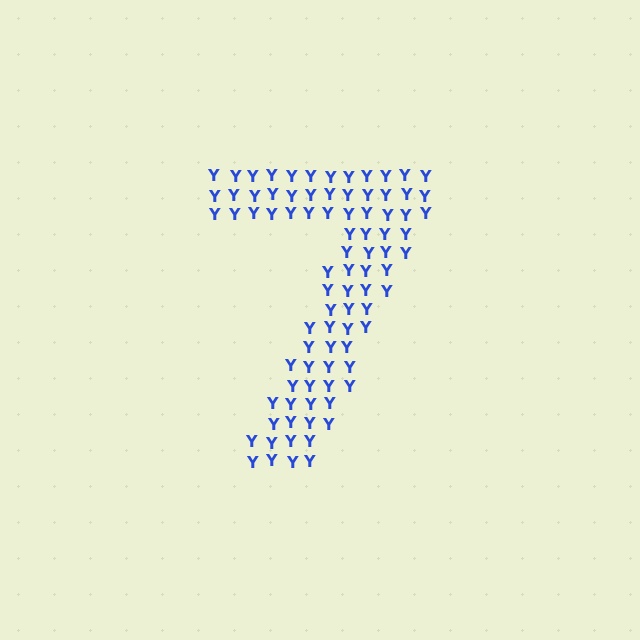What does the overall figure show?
The overall figure shows the digit 7.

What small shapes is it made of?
It is made of small letter Y's.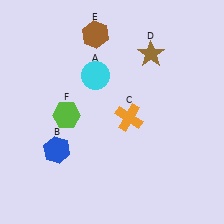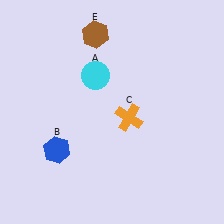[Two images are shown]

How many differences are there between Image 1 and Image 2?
There are 2 differences between the two images.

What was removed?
The lime hexagon (F), the brown star (D) were removed in Image 2.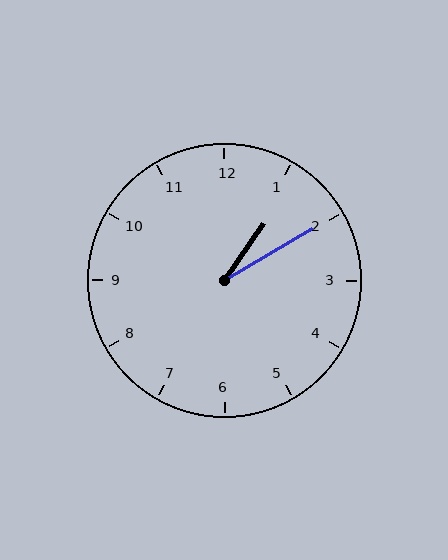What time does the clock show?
1:10.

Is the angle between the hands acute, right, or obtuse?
It is acute.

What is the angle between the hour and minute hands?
Approximately 25 degrees.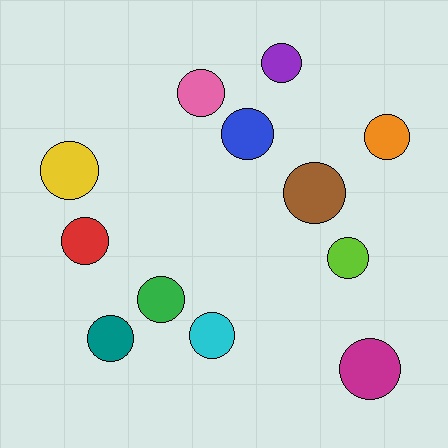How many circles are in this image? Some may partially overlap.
There are 12 circles.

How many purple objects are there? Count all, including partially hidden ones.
There is 1 purple object.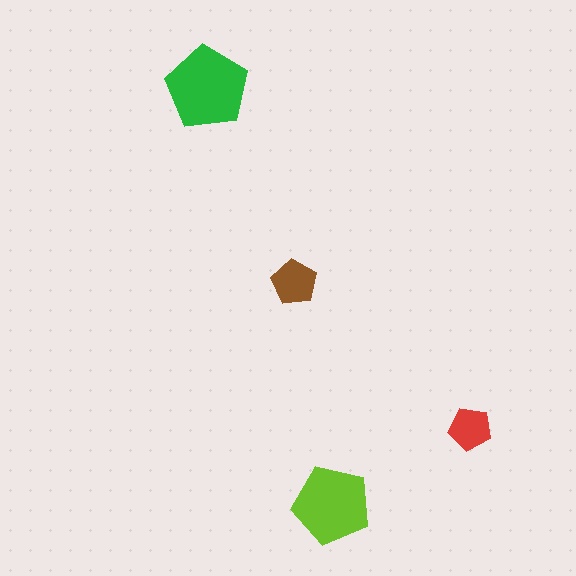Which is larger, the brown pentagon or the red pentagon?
The brown one.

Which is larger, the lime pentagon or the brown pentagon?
The lime one.